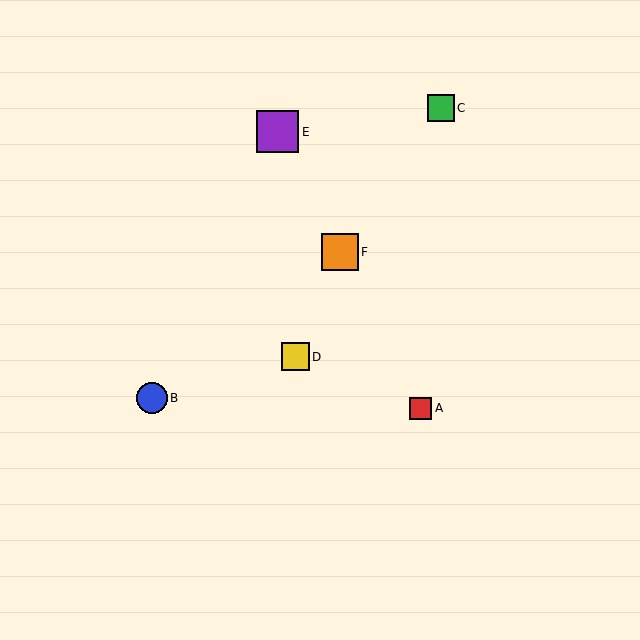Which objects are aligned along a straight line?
Objects A, E, F are aligned along a straight line.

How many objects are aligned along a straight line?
3 objects (A, E, F) are aligned along a straight line.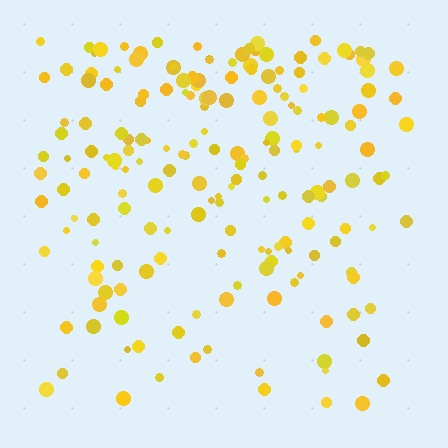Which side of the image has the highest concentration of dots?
The top.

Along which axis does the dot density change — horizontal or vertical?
Vertical.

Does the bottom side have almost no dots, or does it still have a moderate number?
Still a moderate number, just noticeably fewer than the top.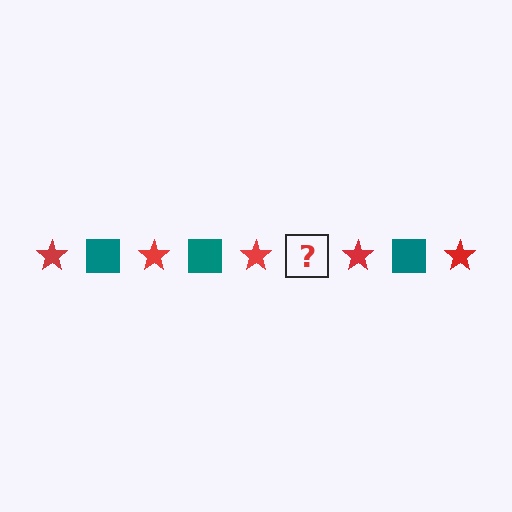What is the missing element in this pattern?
The missing element is a teal square.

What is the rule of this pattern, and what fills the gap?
The rule is that the pattern alternates between red star and teal square. The gap should be filled with a teal square.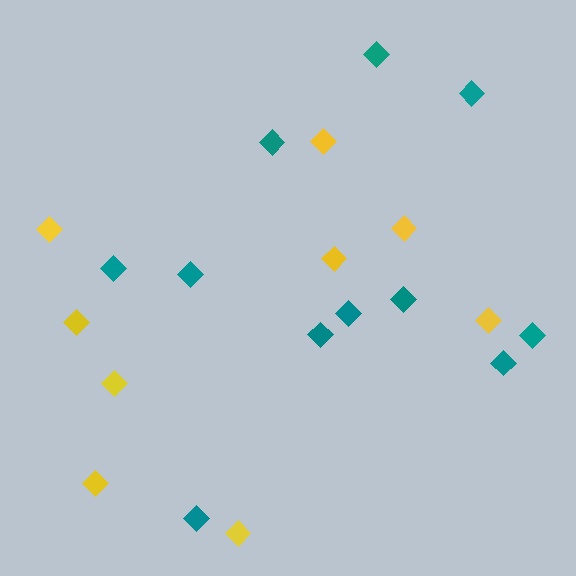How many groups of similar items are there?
There are 2 groups: one group of yellow diamonds (9) and one group of teal diamonds (11).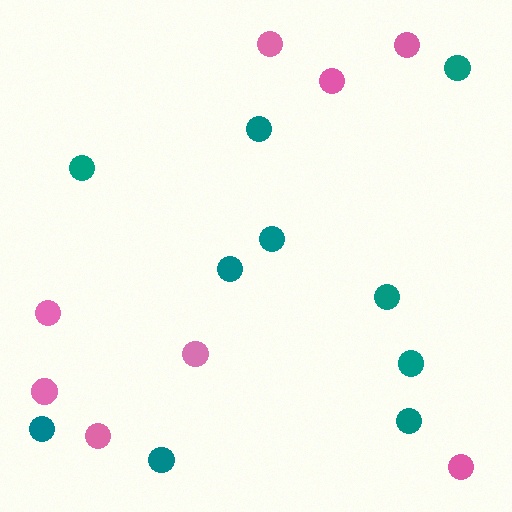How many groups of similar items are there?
There are 2 groups: one group of teal circles (10) and one group of pink circles (8).